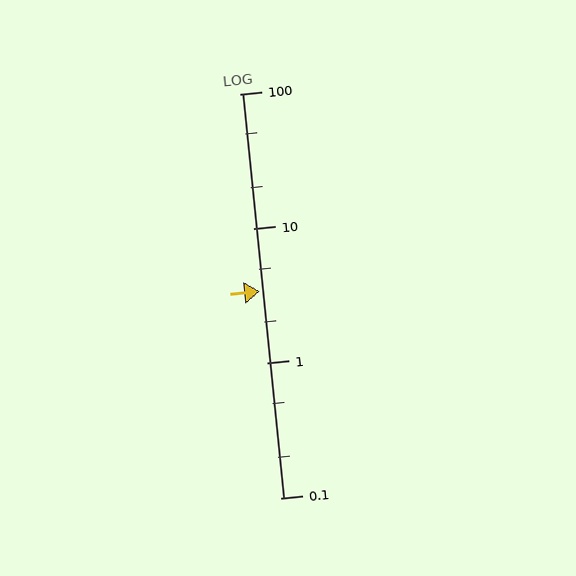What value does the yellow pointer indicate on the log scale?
The pointer indicates approximately 3.4.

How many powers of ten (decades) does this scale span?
The scale spans 3 decades, from 0.1 to 100.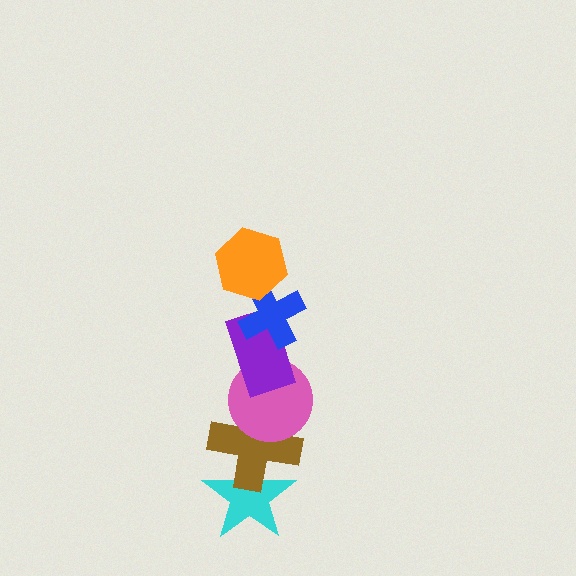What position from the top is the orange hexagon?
The orange hexagon is 1st from the top.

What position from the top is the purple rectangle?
The purple rectangle is 3rd from the top.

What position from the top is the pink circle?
The pink circle is 4th from the top.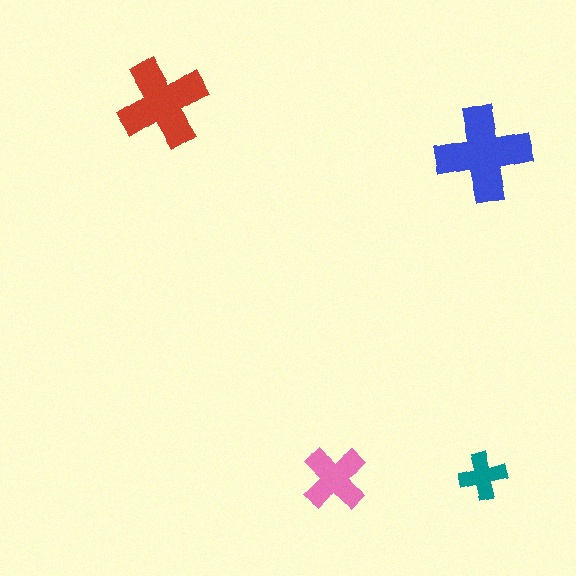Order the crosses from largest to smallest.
the blue one, the red one, the pink one, the teal one.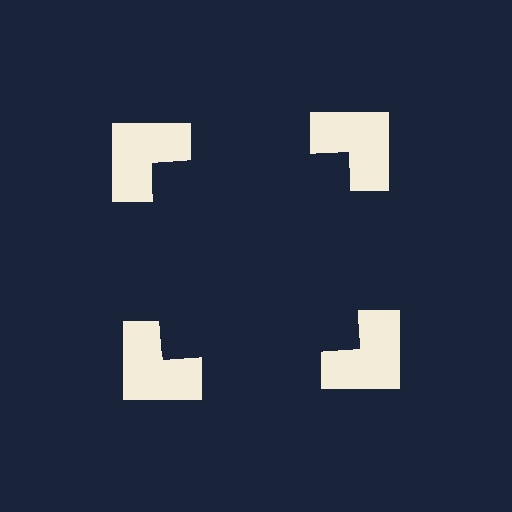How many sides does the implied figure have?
4 sides.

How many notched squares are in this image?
There are 4 — one at each vertex of the illusory square.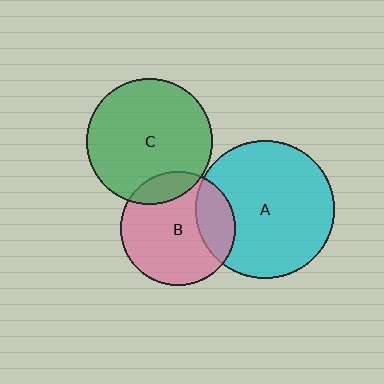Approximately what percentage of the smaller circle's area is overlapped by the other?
Approximately 15%.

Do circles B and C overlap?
Yes.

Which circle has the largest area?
Circle A (cyan).